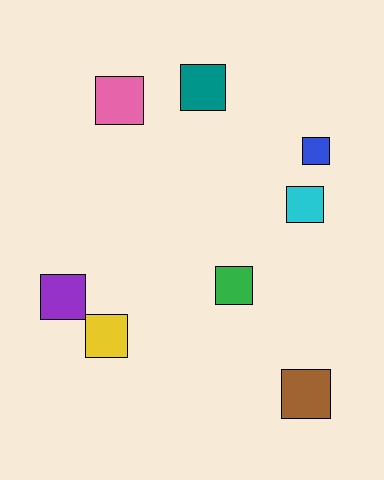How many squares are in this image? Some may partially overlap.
There are 8 squares.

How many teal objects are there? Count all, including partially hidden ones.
There is 1 teal object.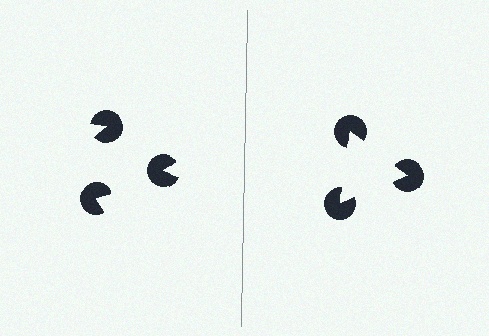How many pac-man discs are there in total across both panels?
6 — 3 on each side.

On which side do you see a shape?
An illusory triangle appears on the right side. On the left side the wedge cuts are rotated, so no coherent shape forms.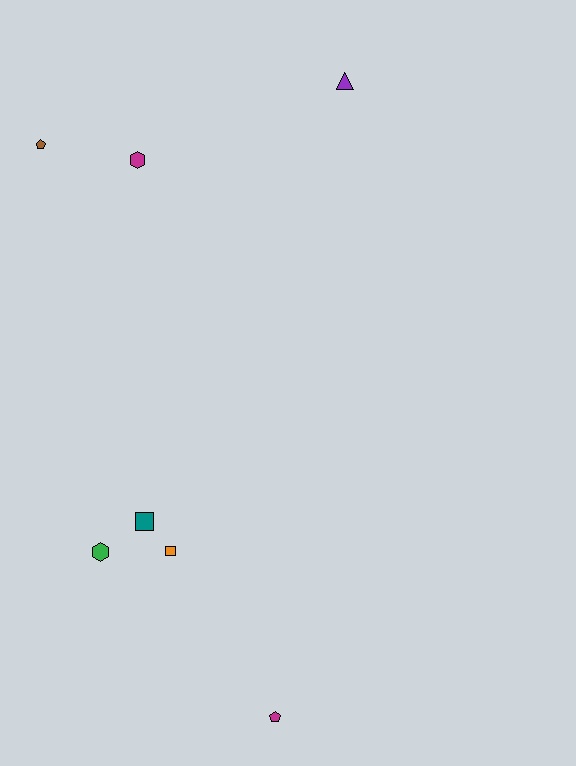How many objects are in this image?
There are 7 objects.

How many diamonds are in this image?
There are no diamonds.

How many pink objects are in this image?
There are no pink objects.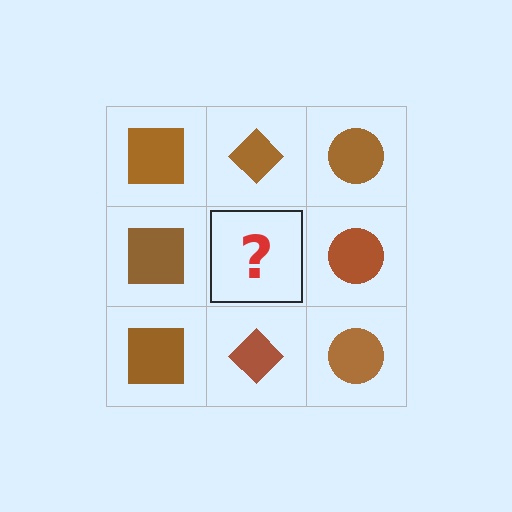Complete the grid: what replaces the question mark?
The question mark should be replaced with a brown diamond.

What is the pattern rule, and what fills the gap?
The rule is that each column has a consistent shape. The gap should be filled with a brown diamond.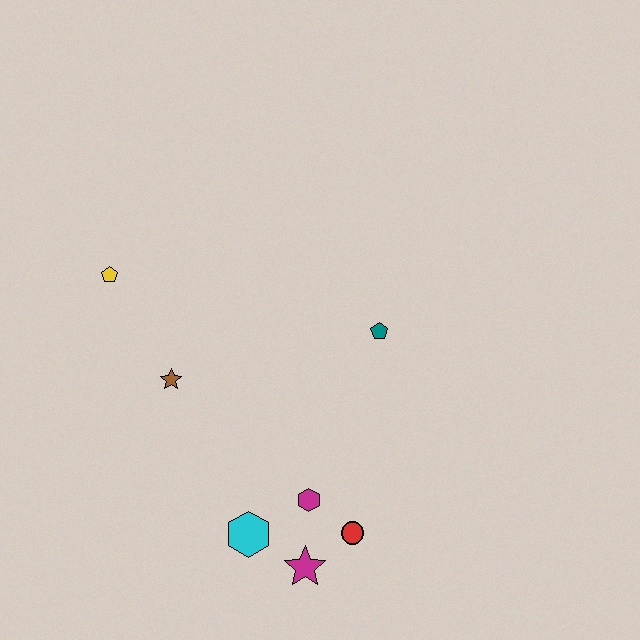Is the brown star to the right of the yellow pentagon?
Yes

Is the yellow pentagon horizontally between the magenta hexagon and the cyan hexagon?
No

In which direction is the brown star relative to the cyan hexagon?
The brown star is above the cyan hexagon.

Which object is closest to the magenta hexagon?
The red circle is closest to the magenta hexagon.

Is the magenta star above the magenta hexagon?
No